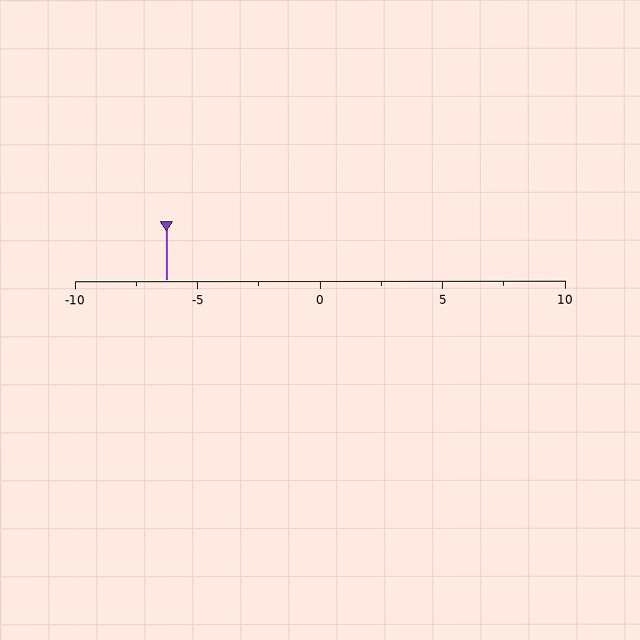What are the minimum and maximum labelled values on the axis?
The axis runs from -10 to 10.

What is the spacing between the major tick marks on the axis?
The major ticks are spaced 5 apart.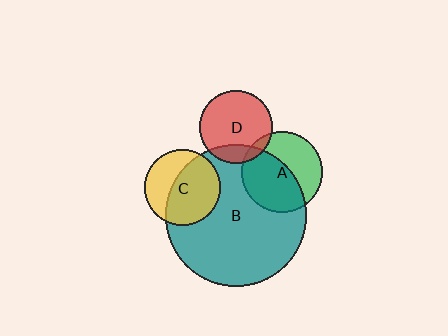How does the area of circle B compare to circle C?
Approximately 3.4 times.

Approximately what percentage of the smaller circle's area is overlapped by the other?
Approximately 55%.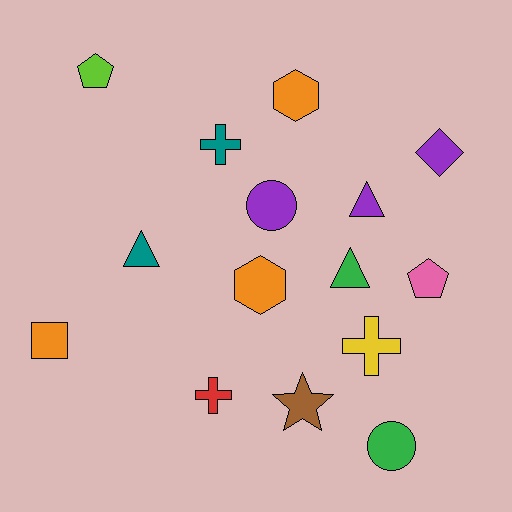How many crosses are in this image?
There are 3 crosses.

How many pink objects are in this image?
There is 1 pink object.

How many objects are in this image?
There are 15 objects.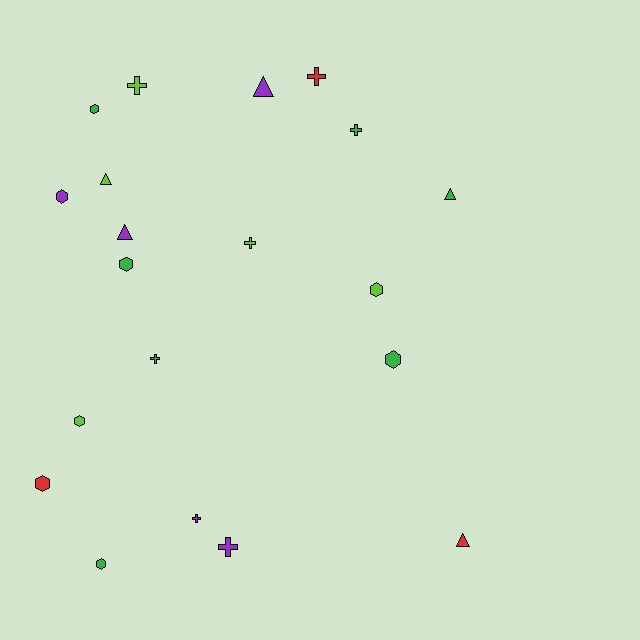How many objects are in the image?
There are 20 objects.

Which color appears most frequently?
Green, with 7 objects.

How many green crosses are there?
There are 2 green crosses.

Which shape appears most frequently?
Hexagon, with 8 objects.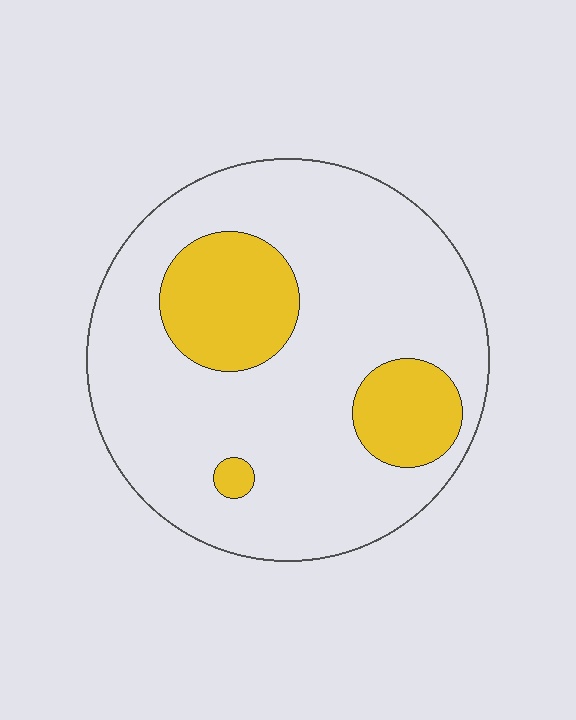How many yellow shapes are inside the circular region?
3.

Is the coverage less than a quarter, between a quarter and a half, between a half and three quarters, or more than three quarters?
Less than a quarter.